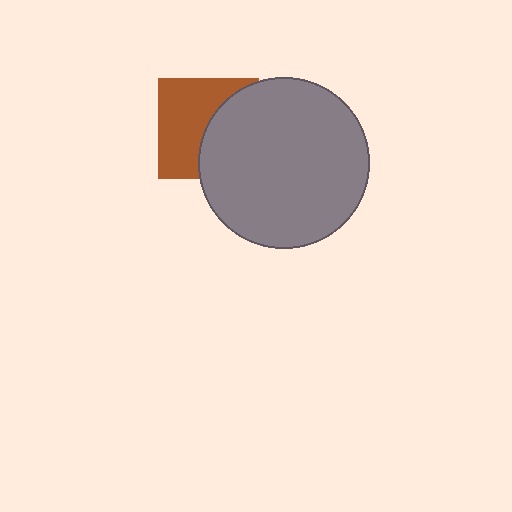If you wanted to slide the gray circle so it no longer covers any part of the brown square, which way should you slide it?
Slide it right — that is the most direct way to separate the two shapes.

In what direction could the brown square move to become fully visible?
The brown square could move left. That would shift it out from behind the gray circle entirely.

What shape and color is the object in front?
The object in front is a gray circle.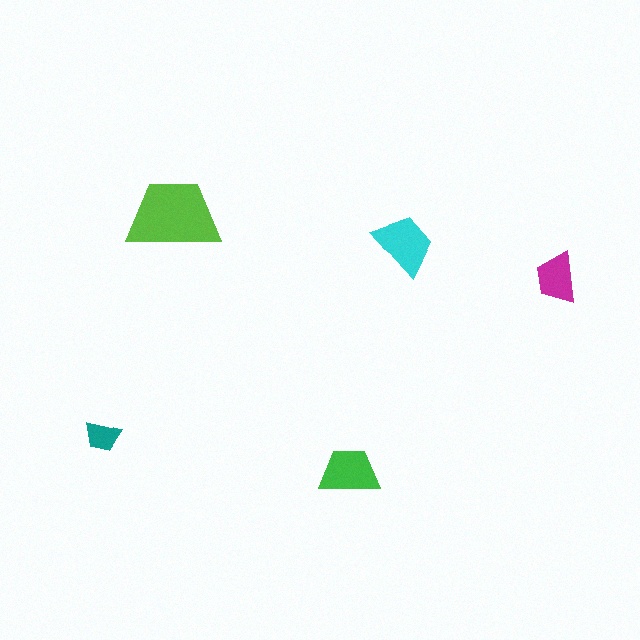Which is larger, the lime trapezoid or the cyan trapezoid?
The lime one.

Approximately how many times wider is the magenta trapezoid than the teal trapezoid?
About 1.5 times wider.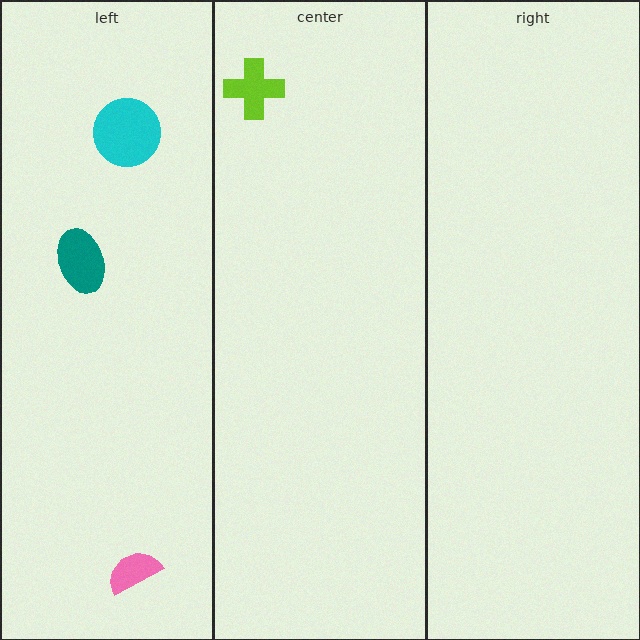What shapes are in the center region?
The lime cross.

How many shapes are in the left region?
3.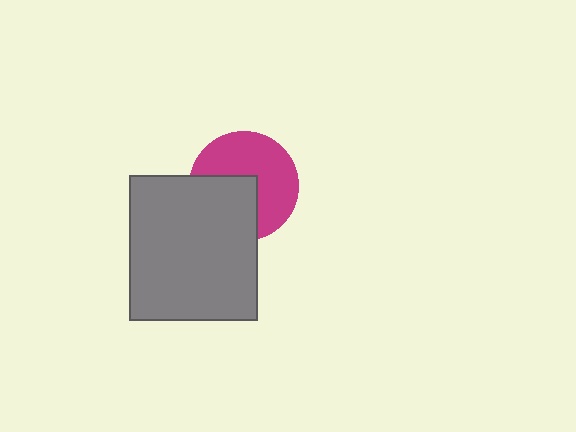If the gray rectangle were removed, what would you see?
You would see the complete magenta circle.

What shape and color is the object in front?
The object in front is a gray rectangle.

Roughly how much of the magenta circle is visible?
About half of it is visible (roughly 60%).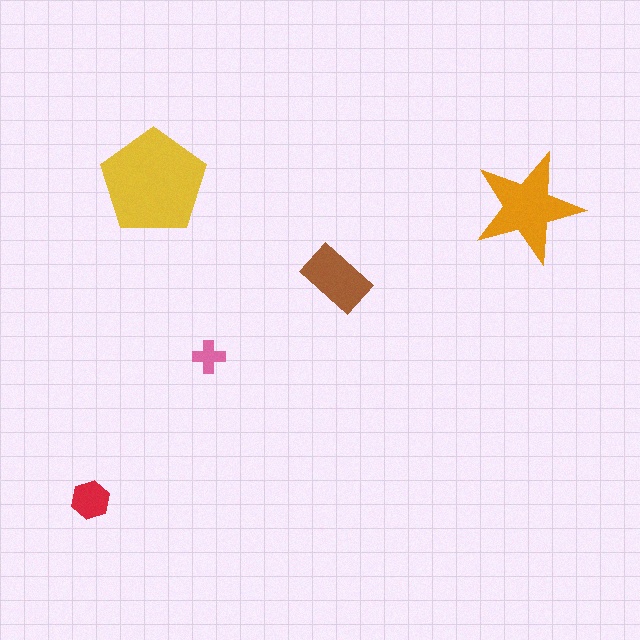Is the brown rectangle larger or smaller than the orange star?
Smaller.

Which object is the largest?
The yellow pentagon.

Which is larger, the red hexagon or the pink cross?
The red hexagon.